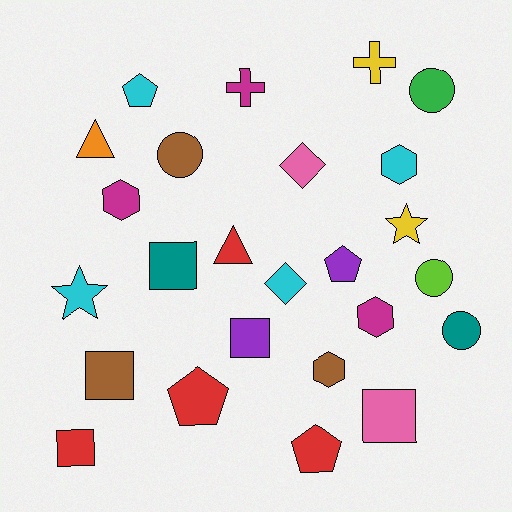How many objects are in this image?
There are 25 objects.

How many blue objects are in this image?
There are no blue objects.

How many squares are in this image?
There are 5 squares.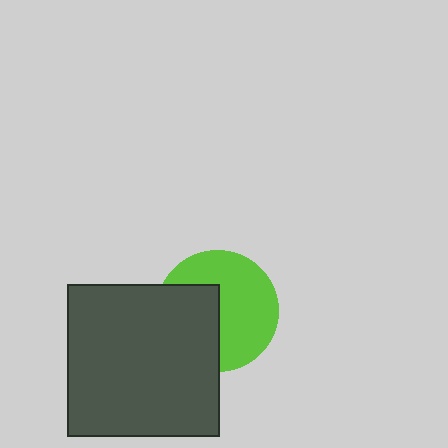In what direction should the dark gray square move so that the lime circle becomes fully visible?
The dark gray square should move left. That is the shortest direction to clear the overlap and leave the lime circle fully visible.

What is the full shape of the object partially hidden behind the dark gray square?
The partially hidden object is a lime circle.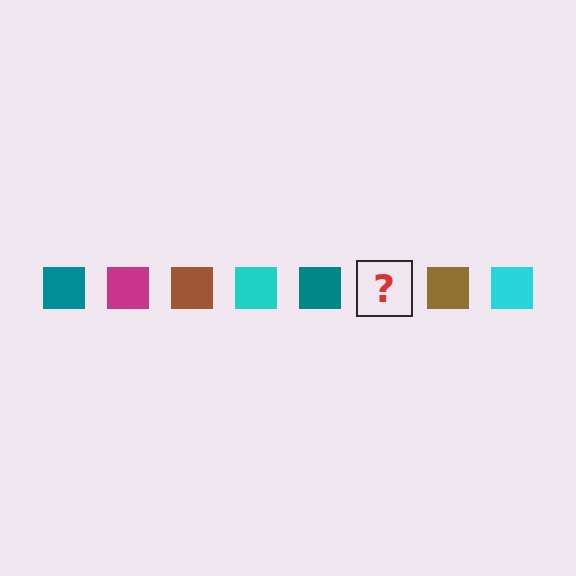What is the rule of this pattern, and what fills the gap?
The rule is that the pattern cycles through teal, magenta, brown, cyan squares. The gap should be filled with a magenta square.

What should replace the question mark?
The question mark should be replaced with a magenta square.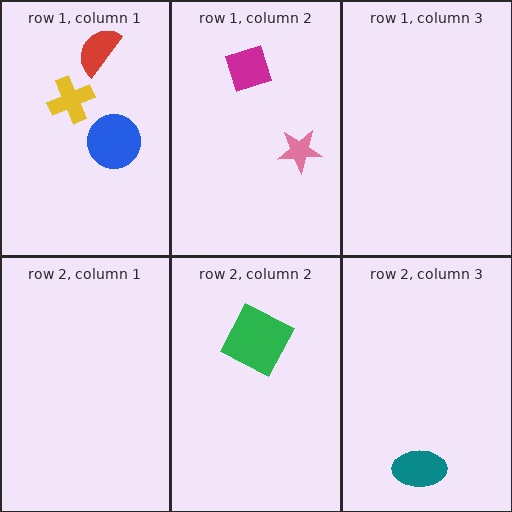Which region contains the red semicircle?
The row 1, column 1 region.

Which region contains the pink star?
The row 1, column 2 region.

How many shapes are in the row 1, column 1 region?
3.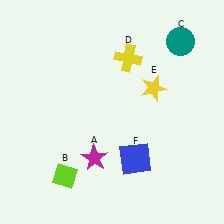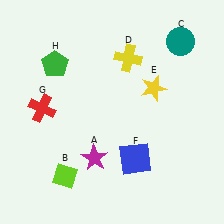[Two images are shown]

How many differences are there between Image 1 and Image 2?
There are 2 differences between the two images.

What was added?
A red cross (G), a green pentagon (H) were added in Image 2.